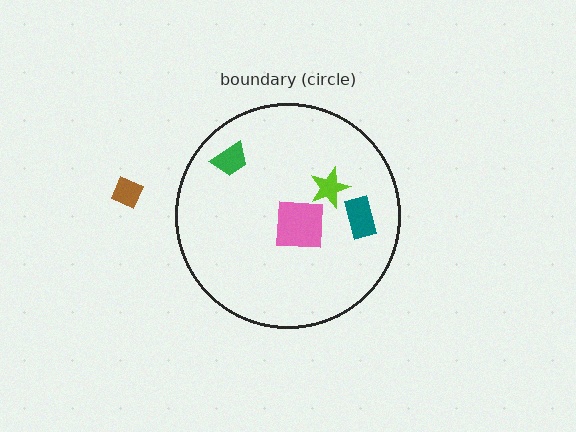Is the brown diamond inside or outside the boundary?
Outside.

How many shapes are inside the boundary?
4 inside, 1 outside.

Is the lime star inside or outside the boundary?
Inside.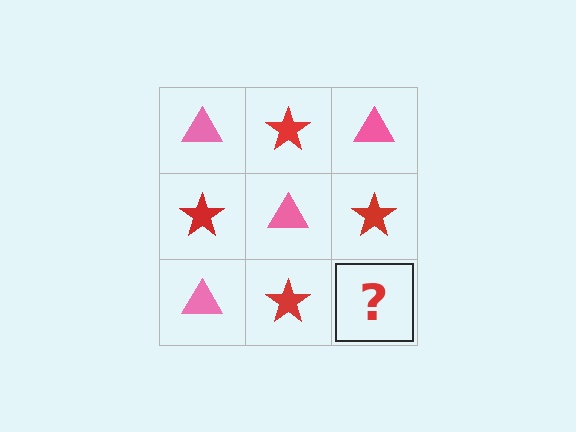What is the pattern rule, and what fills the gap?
The rule is that it alternates pink triangle and red star in a checkerboard pattern. The gap should be filled with a pink triangle.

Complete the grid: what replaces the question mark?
The question mark should be replaced with a pink triangle.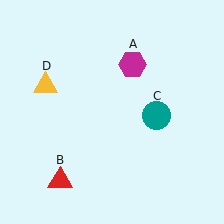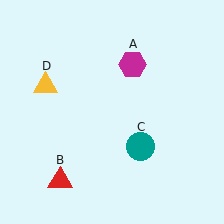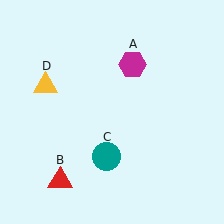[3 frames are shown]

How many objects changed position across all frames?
1 object changed position: teal circle (object C).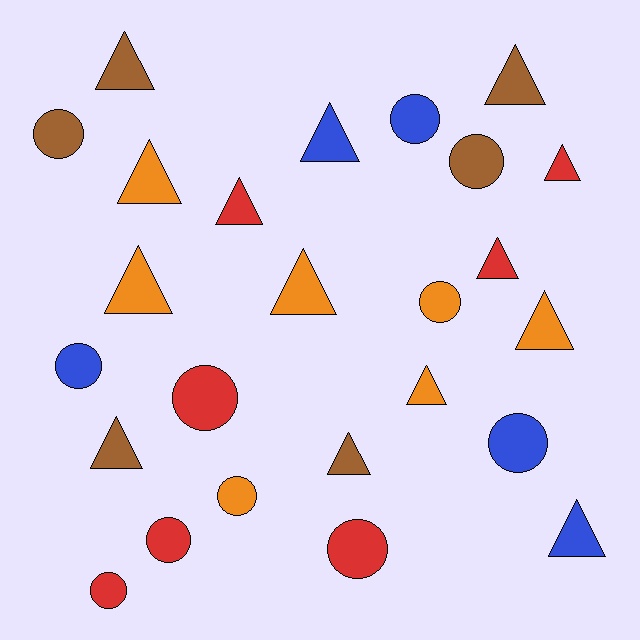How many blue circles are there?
There are 3 blue circles.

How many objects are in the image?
There are 25 objects.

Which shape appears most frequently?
Triangle, with 14 objects.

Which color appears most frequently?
Red, with 7 objects.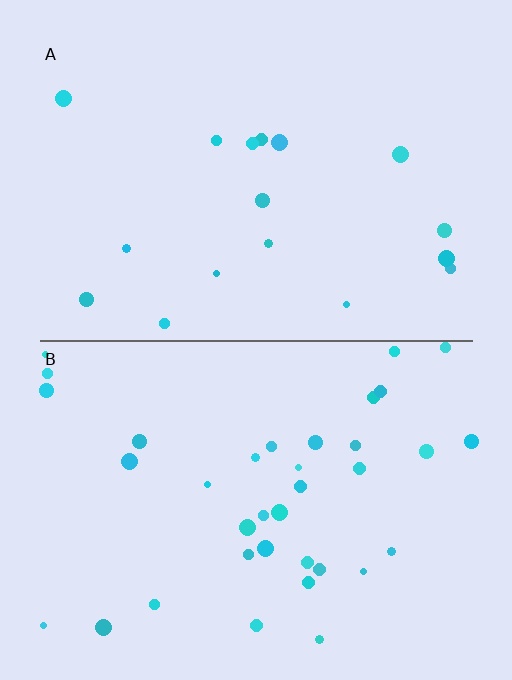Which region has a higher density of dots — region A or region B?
B (the bottom).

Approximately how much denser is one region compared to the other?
Approximately 2.1× — region B over region A.